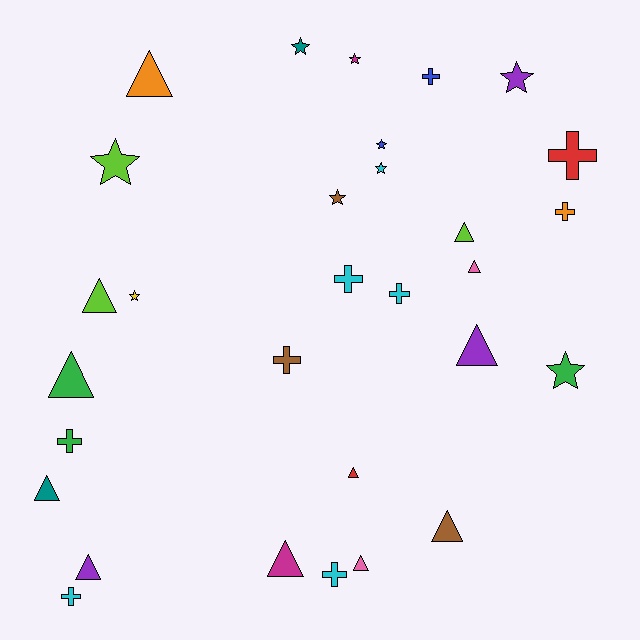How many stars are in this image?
There are 9 stars.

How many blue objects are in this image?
There are 2 blue objects.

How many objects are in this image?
There are 30 objects.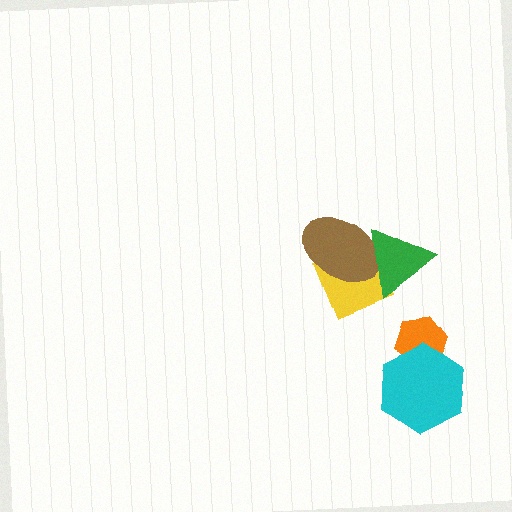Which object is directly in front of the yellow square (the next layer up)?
The brown ellipse is directly in front of the yellow square.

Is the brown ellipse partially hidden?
Yes, it is partially covered by another shape.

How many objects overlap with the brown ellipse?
2 objects overlap with the brown ellipse.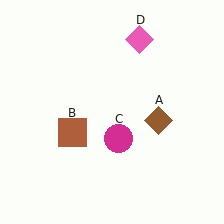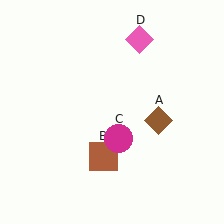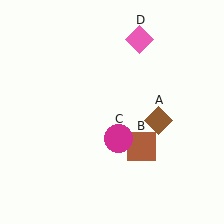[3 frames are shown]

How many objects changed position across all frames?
1 object changed position: brown square (object B).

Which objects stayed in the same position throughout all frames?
Brown diamond (object A) and magenta circle (object C) and pink diamond (object D) remained stationary.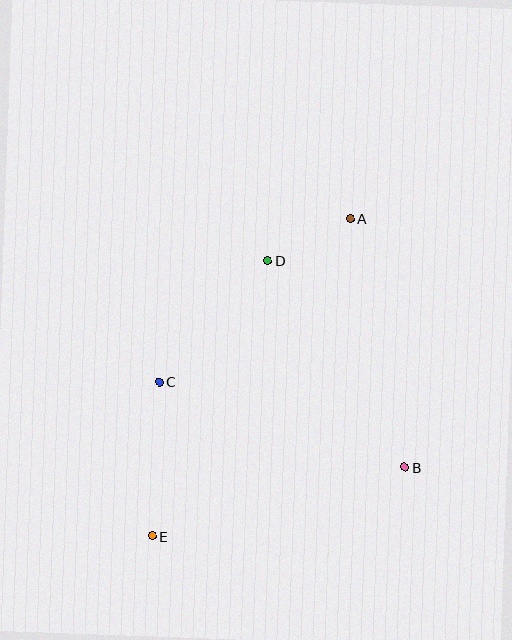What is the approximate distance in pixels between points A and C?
The distance between A and C is approximately 251 pixels.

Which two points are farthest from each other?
Points A and E are farthest from each other.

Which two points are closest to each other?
Points A and D are closest to each other.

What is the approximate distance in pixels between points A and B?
The distance between A and B is approximately 255 pixels.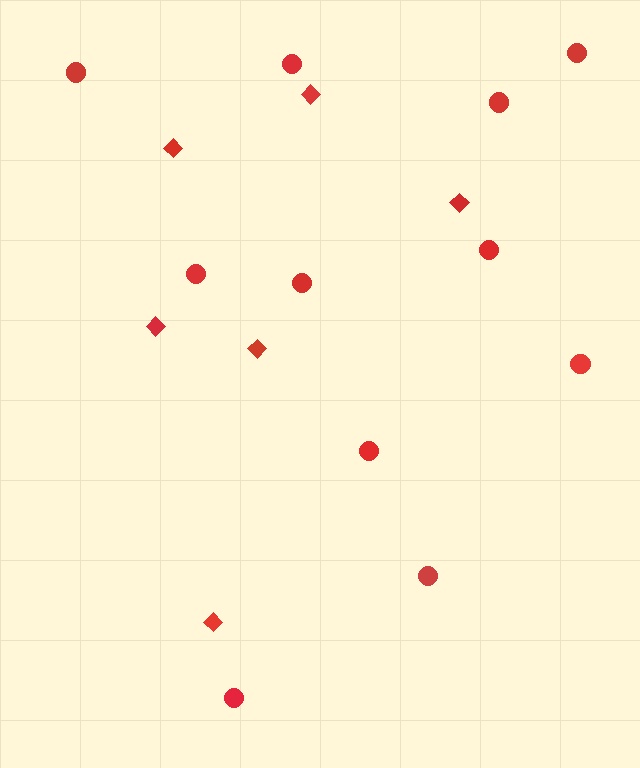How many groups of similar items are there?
There are 2 groups: one group of diamonds (6) and one group of circles (11).